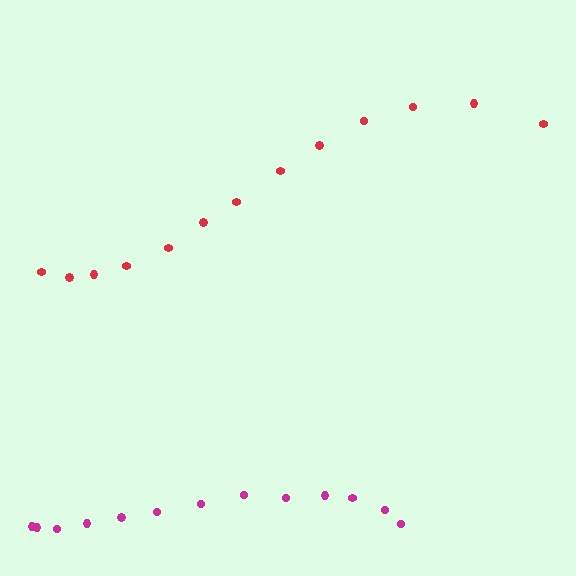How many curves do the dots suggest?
There are 2 distinct paths.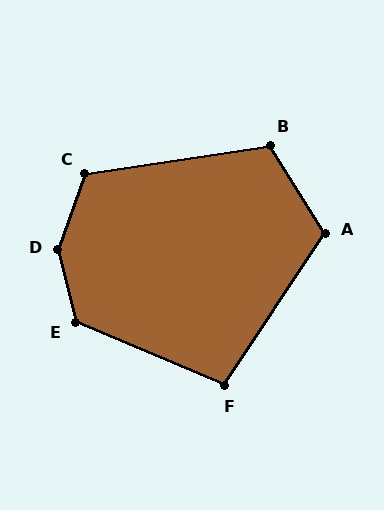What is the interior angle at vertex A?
Approximately 115 degrees (obtuse).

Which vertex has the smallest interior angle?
F, at approximately 100 degrees.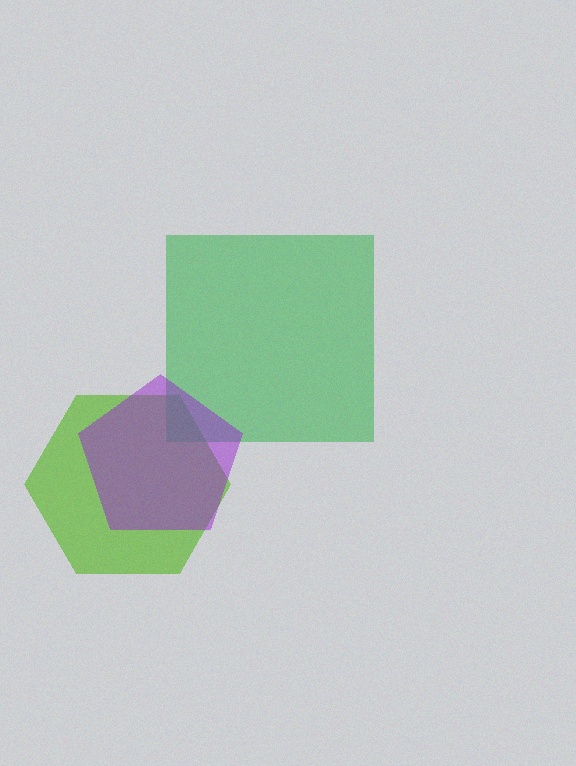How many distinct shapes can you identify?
There are 3 distinct shapes: a lime hexagon, a green square, a purple pentagon.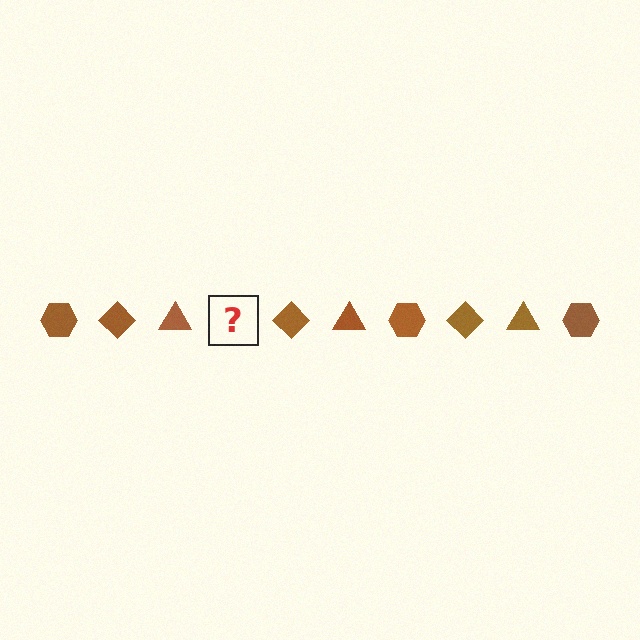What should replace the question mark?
The question mark should be replaced with a brown hexagon.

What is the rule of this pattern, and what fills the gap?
The rule is that the pattern cycles through hexagon, diamond, triangle shapes in brown. The gap should be filled with a brown hexagon.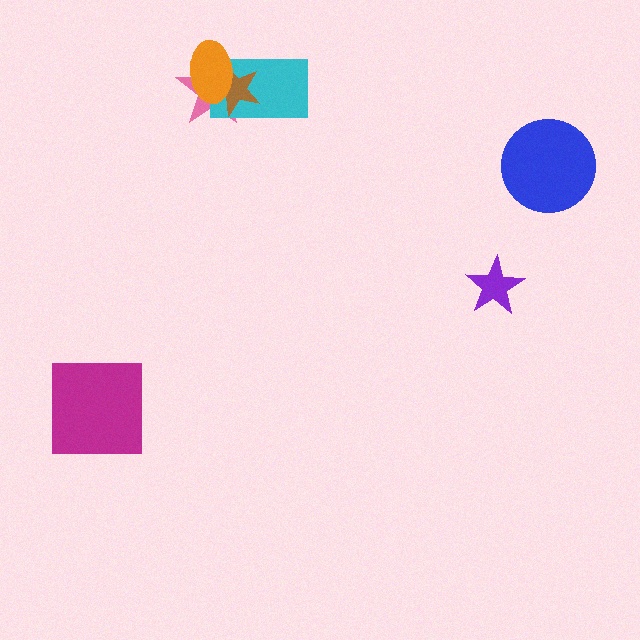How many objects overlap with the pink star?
3 objects overlap with the pink star.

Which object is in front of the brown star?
The orange ellipse is in front of the brown star.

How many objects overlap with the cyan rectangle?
3 objects overlap with the cyan rectangle.